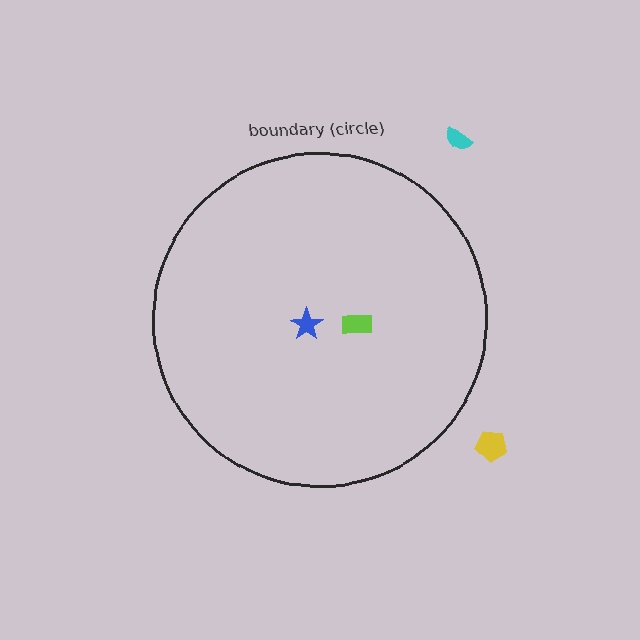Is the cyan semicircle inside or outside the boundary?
Outside.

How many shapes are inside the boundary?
2 inside, 2 outside.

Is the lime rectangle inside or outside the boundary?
Inside.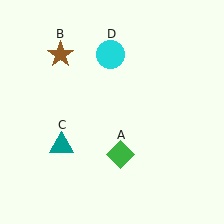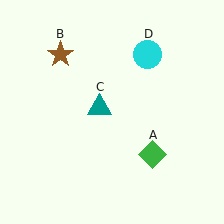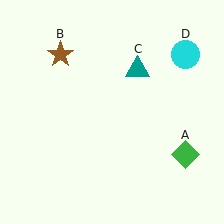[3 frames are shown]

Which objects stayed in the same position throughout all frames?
Brown star (object B) remained stationary.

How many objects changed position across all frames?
3 objects changed position: green diamond (object A), teal triangle (object C), cyan circle (object D).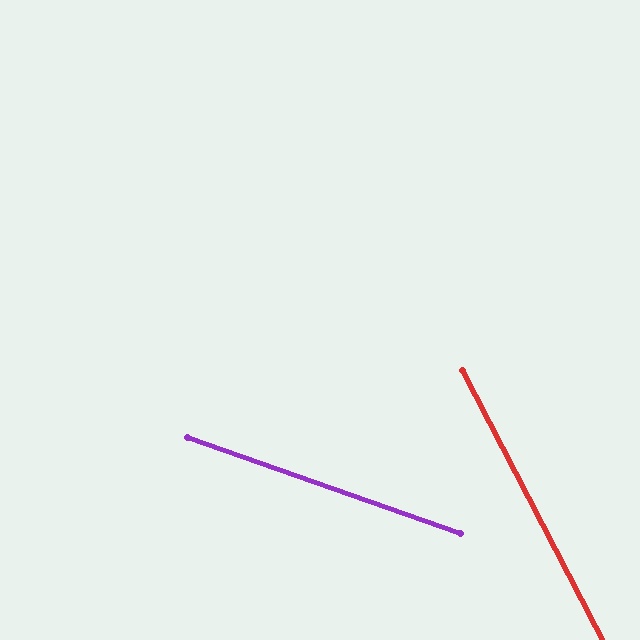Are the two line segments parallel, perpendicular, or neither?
Neither parallel nor perpendicular — they differ by about 43°.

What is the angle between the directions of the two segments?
Approximately 43 degrees.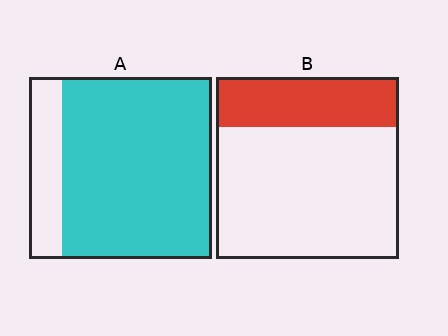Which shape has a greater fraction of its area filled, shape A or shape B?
Shape A.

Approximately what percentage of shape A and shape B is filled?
A is approximately 80% and B is approximately 25%.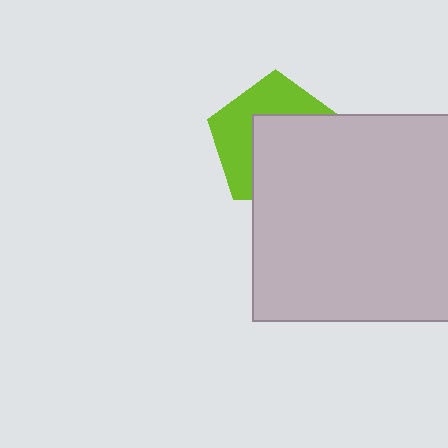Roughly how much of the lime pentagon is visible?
A small part of it is visible (roughly 44%).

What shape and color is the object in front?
The object in front is a light gray square.